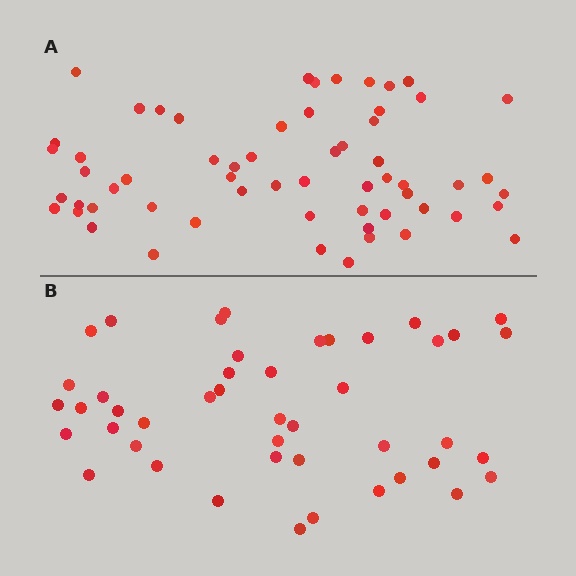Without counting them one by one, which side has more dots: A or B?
Region A (the top region) has more dots.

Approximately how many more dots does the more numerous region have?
Region A has approximately 15 more dots than region B.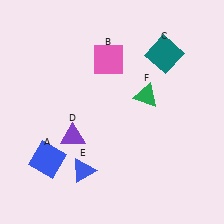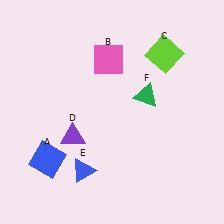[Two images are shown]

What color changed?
The square (C) changed from teal in Image 1 to lime in Image 2.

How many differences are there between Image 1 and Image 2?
There is 1 difference between the two images.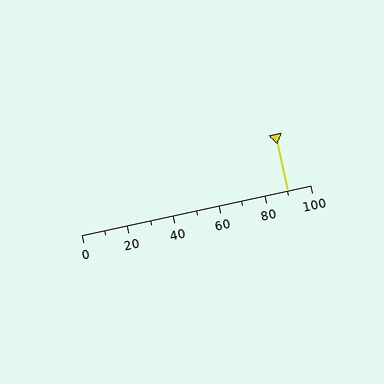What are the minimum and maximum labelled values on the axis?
The axis runs from 0 to 100.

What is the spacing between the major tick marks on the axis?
The major ticks are spaced 20 apart.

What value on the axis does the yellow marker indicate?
The marker indicates approximately 90.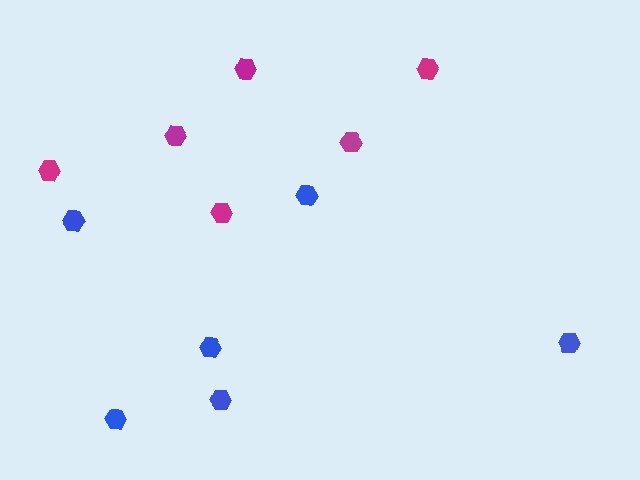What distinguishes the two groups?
There are 2 groups: one group of blue hexagons (6) and one group of magenta hexagons (6).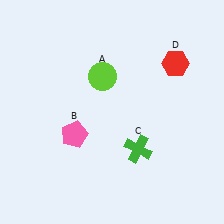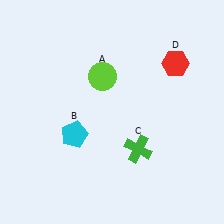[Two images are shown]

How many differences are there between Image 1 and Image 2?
There is 1 difference between the two images.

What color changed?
The pentagon (B) changed from pink in Image 1 to cyan in Image 2.